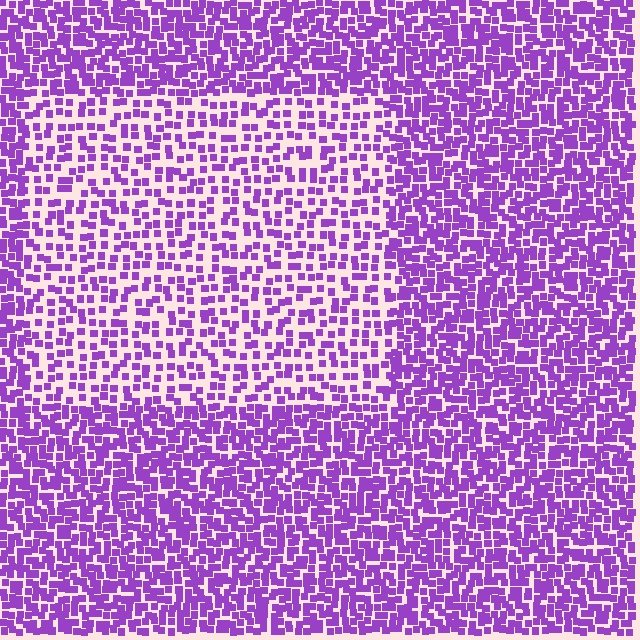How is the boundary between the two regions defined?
The boundary is defined by a change in element density (approximately 1.9x ratio). All elements are the same color, size, and shape.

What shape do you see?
I see a rectangle.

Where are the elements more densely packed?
The elements are more densely packed outside the rectangle boundary.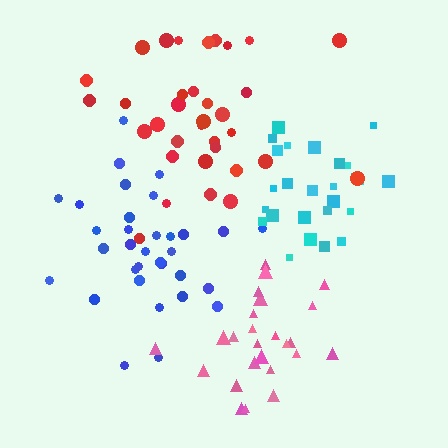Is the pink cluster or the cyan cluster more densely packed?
Cyan.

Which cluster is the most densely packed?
Cyan.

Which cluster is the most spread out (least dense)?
Red.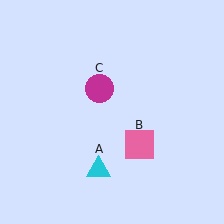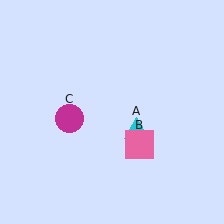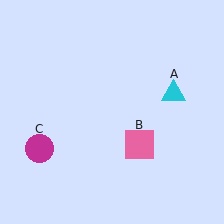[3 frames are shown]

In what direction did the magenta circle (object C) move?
The magenta circle (object C) moved down and to the left.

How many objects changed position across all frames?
2 objects changed position: cyan triangle (object A), magenta circle (object C).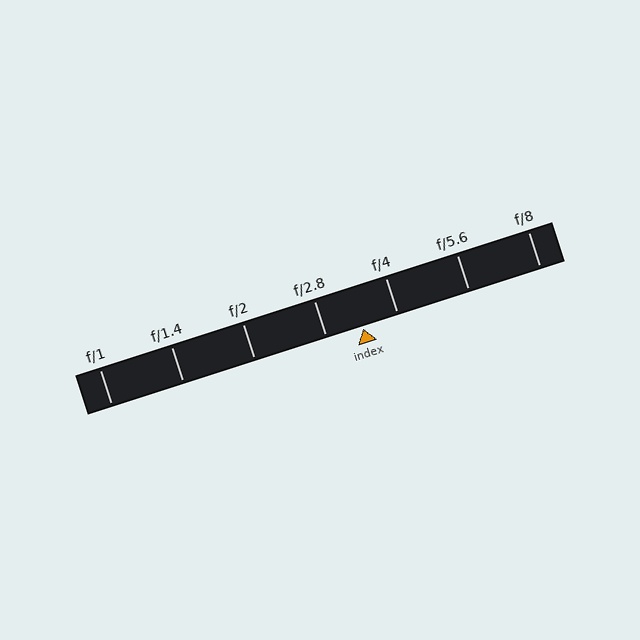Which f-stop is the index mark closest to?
The index mark is closest to f/4.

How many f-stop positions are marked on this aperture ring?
There are 7 f-stop positions marked.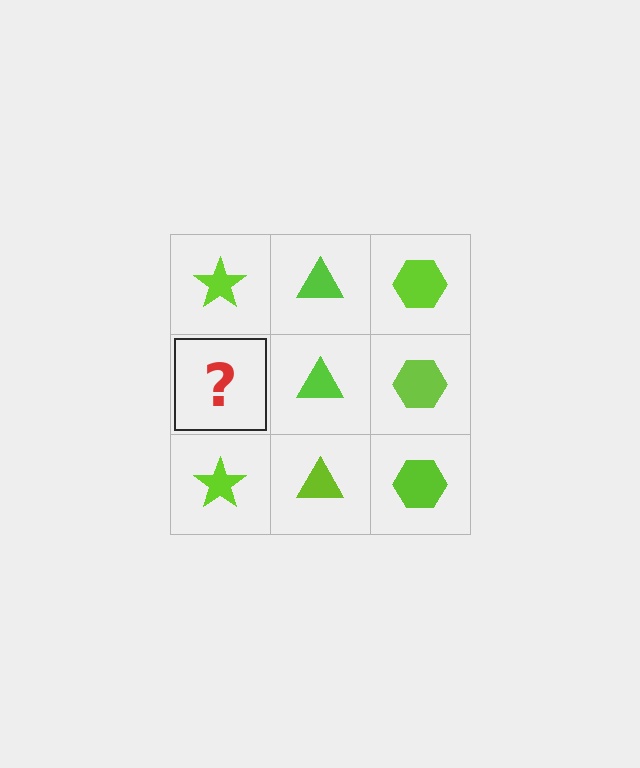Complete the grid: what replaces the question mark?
The question mark should be replaced with a lime star.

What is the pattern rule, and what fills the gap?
The rule is that each column has a consistent shape. The gap should be filled with a lime star.